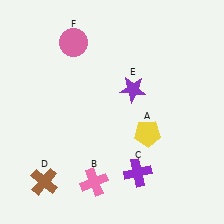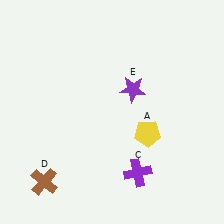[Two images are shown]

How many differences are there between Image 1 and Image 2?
There are 2 differences between the two images.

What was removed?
The pink cross (B), the pink circle (F) were removed in Image 2.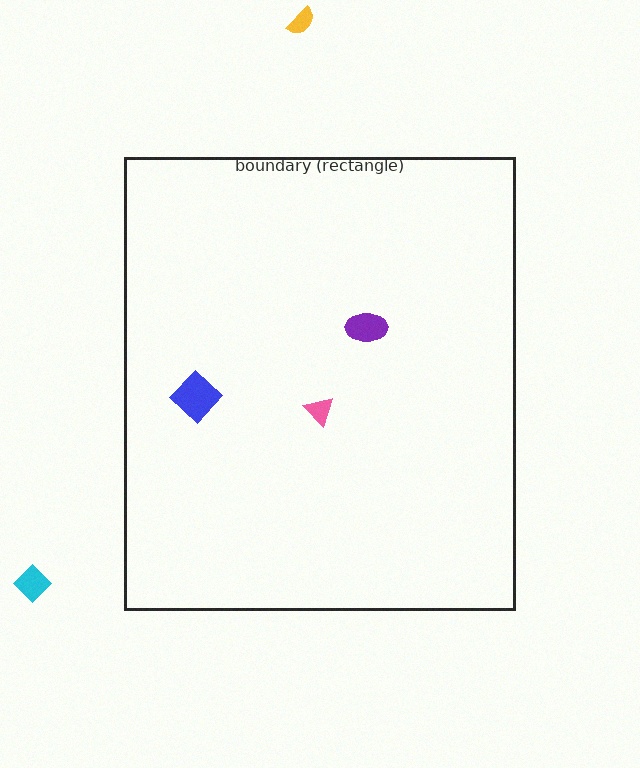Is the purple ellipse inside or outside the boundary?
Inside.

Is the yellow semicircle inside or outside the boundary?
Outside.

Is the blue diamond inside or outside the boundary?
Inside.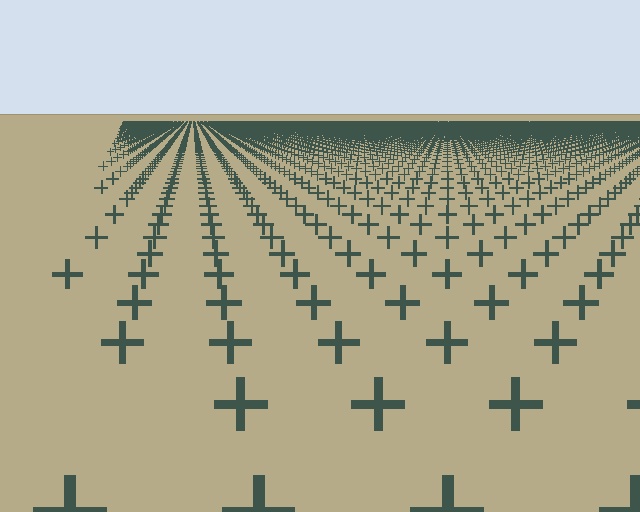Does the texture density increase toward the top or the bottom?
Density increases toward the top.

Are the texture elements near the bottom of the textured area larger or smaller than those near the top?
Larger. Near the bottom, elements are closer to the viewer and appear at a bigger on-screen size.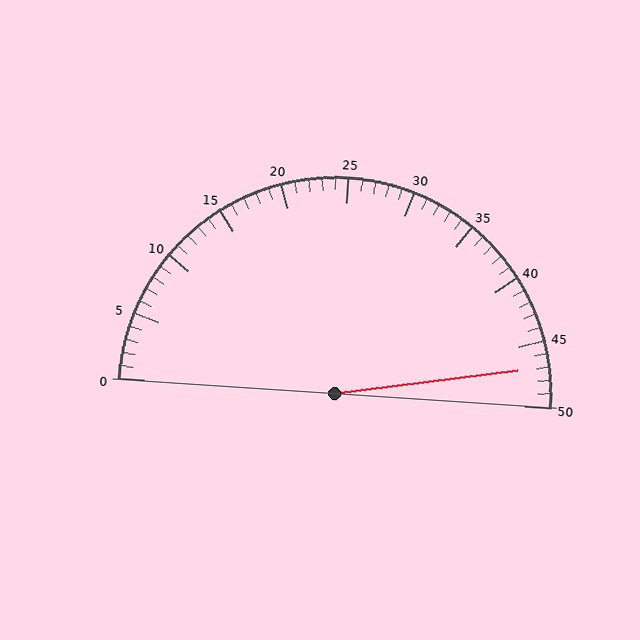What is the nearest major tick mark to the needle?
The nearest major tick mark is 45.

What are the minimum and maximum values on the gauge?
The gauge ranges from 0 to 50.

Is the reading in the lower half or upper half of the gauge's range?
The reading is in the upper half of the range (0 to 50).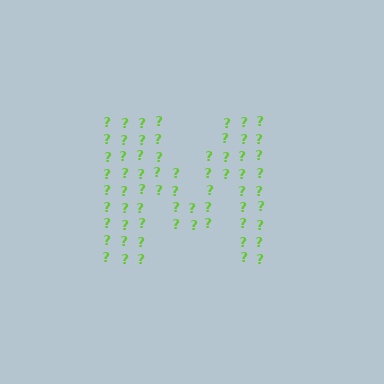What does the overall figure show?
The overall figure shows the letter M.